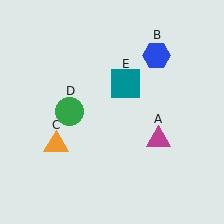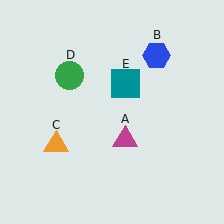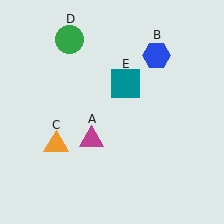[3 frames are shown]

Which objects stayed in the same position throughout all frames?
Blue hexagon (object B) and orange triangle (object C) and teal square (object E) remained stationary.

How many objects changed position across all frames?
2 objects changed position: magenta triangle (object A), green circle (object D).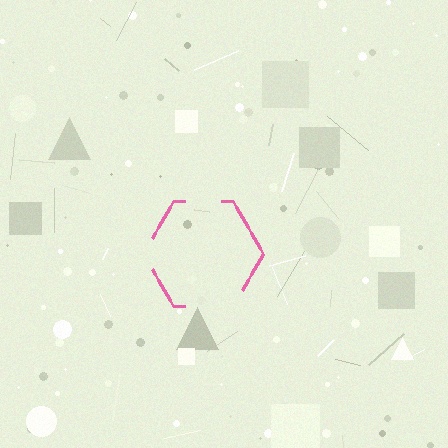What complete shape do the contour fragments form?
The contour fragments form a hexagon.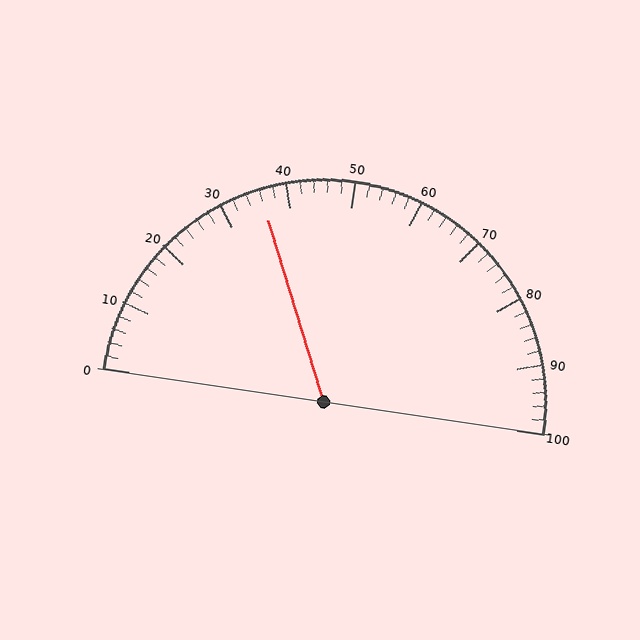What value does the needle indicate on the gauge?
The needle indicates approximately 36.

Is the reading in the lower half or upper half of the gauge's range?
The reading is in the lower half of the range (0 to 100).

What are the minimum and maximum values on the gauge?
The gauge ranges from 0 to 100.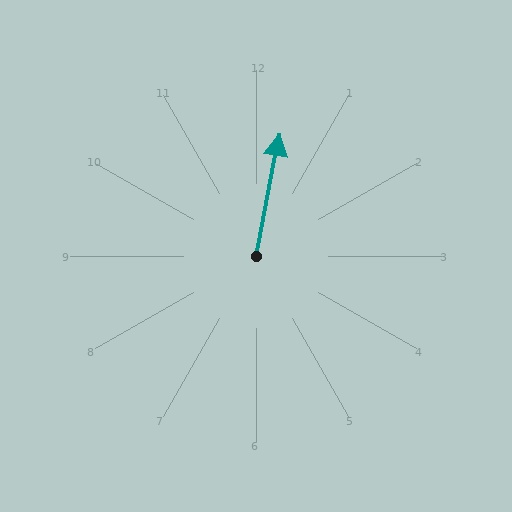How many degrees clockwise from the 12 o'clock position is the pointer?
Approximately 11 degrees.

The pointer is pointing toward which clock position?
Roughly 12 o'clock.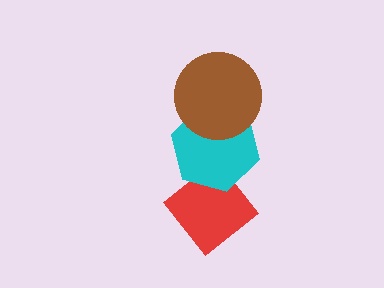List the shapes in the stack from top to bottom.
From top to bottom: the brown circle, the cyan hexagon, the red diamond.